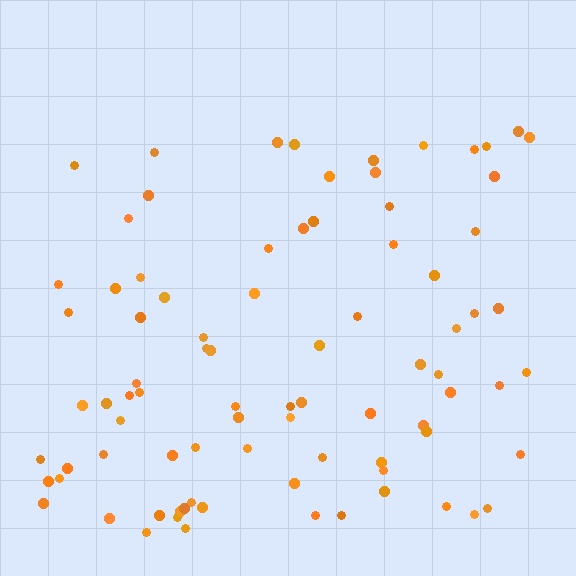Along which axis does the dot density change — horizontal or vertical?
Vertical.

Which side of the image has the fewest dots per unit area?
The top.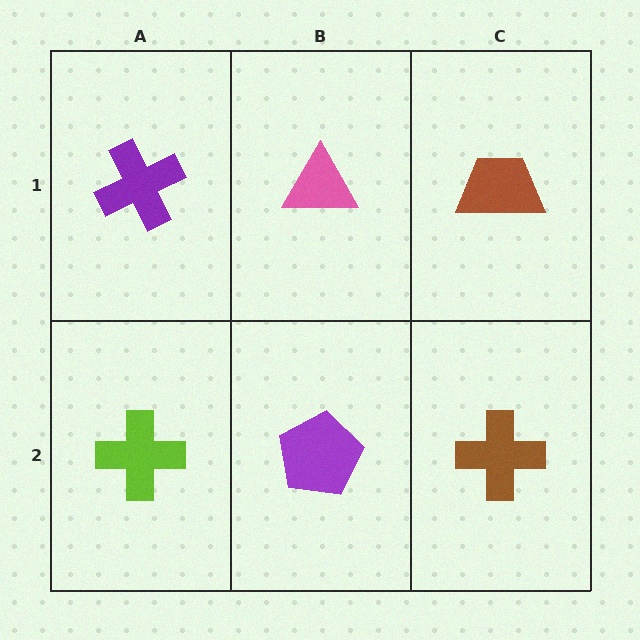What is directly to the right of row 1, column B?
A brown trapezoid.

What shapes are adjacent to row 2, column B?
A pink triangle (row 1, column B), a lime cross (row 2, column A), a brown cross (row 2, column C).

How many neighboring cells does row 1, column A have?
2.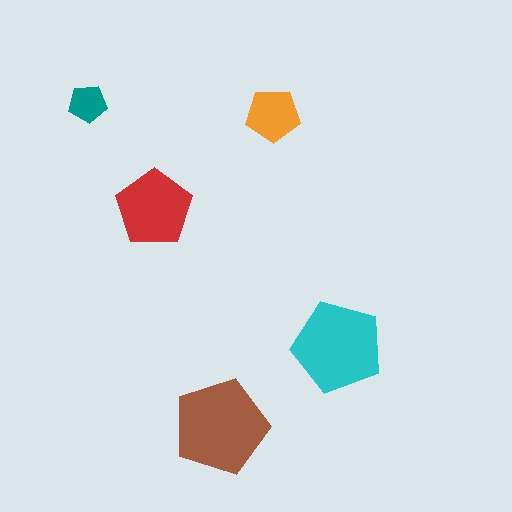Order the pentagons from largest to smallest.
the brown one, the cyan one, the red one, the orange one, the teal one.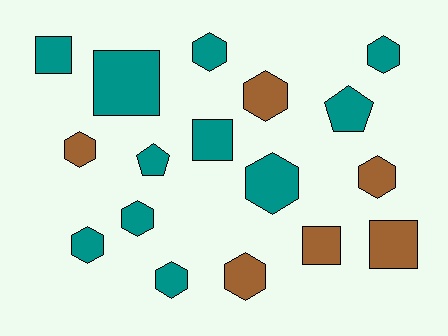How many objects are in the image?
There are 17 objects.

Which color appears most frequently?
Teal, with 11 objects.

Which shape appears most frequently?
Hexagon, with 10 objects.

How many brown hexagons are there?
There are 4 brown hexagons.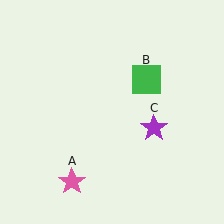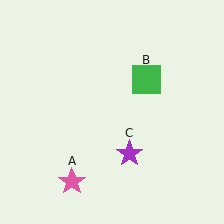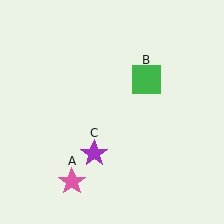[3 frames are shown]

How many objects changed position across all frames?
1 object changed position: purple star (object C).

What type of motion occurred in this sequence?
The purple star (object C) rotated clockwise around the center of the scene.